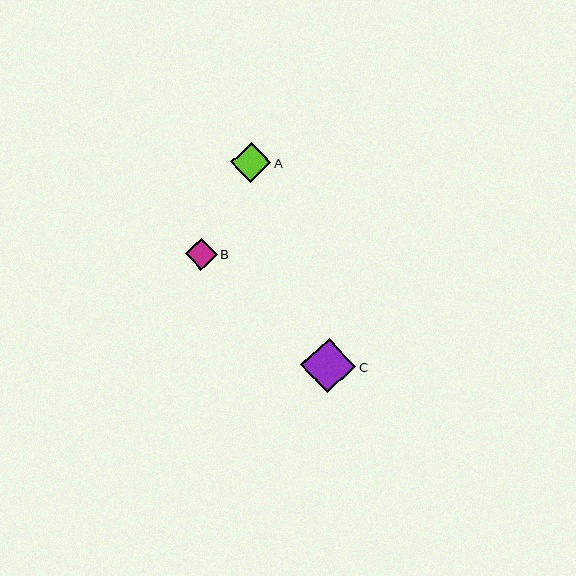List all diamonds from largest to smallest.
From largest to smallest: C, A, B.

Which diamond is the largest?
Diamond C is the largest with a size of approximately 55 pixels.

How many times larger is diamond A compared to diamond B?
Diamond A is approximately 1.3 times the size of diamond B.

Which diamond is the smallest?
Diamond B is the smallest with a size of approximately 32 pixels.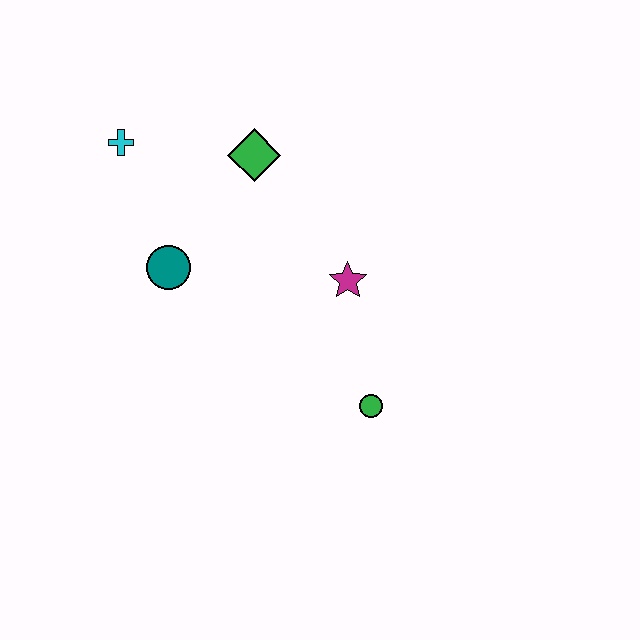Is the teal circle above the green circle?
Yes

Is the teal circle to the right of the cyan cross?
Yes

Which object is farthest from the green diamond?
The green circle is farthest from the green diamond.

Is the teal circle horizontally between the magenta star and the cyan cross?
Yes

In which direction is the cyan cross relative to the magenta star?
The cyan cross is to the left of the magenta star.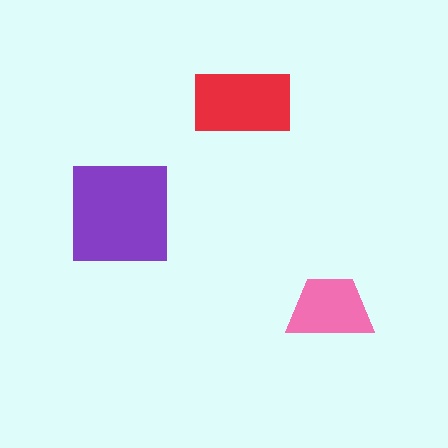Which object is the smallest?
The pink trapezoid.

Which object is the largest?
The purple square.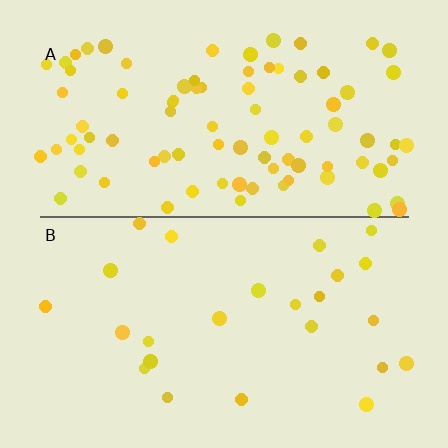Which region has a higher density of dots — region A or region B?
A (the top).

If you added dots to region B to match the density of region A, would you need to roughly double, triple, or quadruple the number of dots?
Approximately quadruple.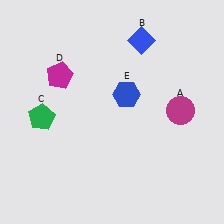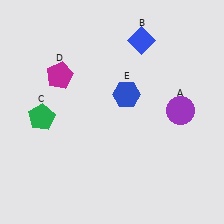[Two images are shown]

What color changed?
The circle (A) changed from magenta in Image 1 to purple in Image 2.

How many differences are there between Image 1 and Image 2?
There is 1 difference between the two images.